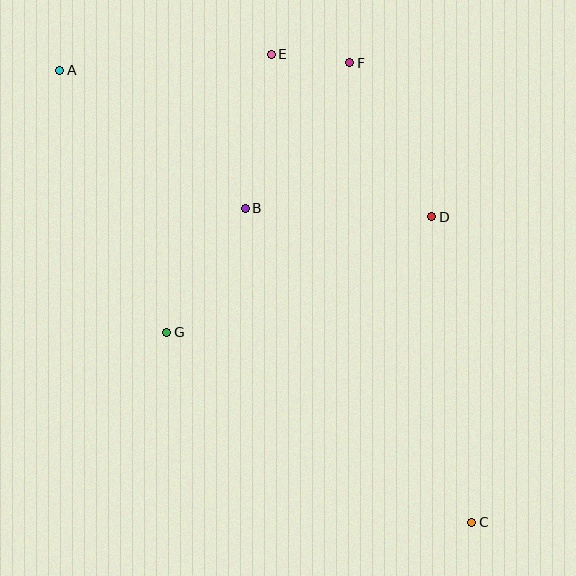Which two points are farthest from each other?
Points A and C are farthest from each other.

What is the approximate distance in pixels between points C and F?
The distance between C and F is approximately 476 pixels.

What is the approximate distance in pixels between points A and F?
The distance between A and F is approximately 290 pixels.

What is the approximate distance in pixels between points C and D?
The distance between C and D is approximately 308 pixels.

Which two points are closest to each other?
Points E and F are closest to each other.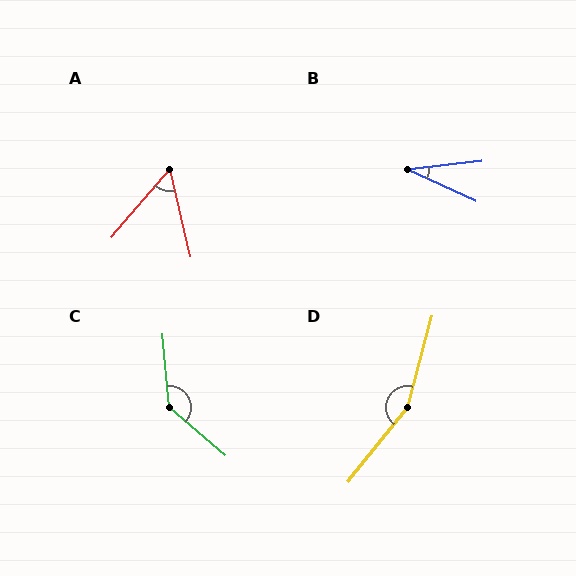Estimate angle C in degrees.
Approximately 136 degrees.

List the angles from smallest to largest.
B (31°), A (54°), C (136°), D (156°).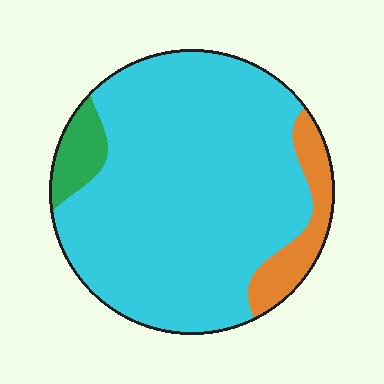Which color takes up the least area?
Green, at roughly 5%.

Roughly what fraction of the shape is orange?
Orange takes up about one tenth (1/10) of the shape.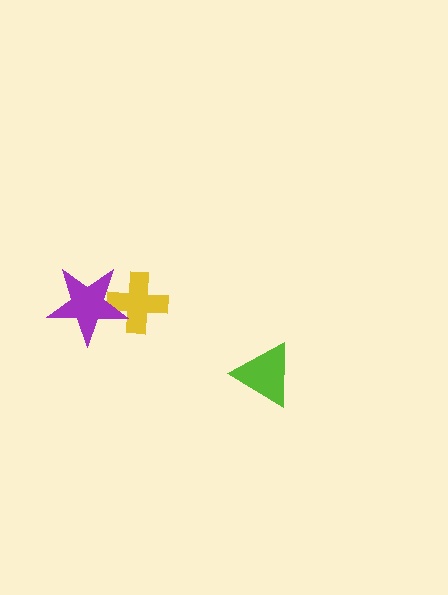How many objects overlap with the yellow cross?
1 object overlaps with the yellow cross.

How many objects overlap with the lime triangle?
0 objects overlap with the lime triangle.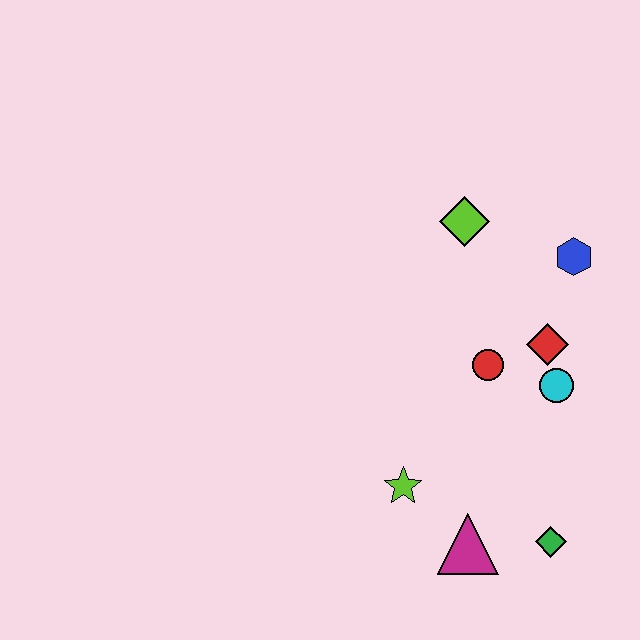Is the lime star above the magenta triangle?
Yes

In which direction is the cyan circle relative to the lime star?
The cyan circle is to the right of the lime star.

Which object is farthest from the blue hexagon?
The magenta triangle is farthest from the blue hexagon.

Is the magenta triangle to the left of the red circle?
Yes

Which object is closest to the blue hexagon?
The red diamond is closest to the blue hexagon.